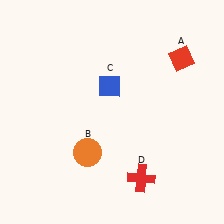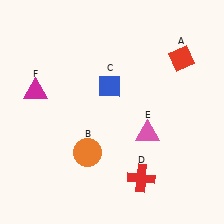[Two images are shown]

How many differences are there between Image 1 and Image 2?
There are 2 differences between the two images.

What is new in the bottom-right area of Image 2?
A pink triangle (E) was added in the bottom-right area of Image 2.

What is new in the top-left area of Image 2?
A magenta triangle (F) was added in the top-left area of Image 2.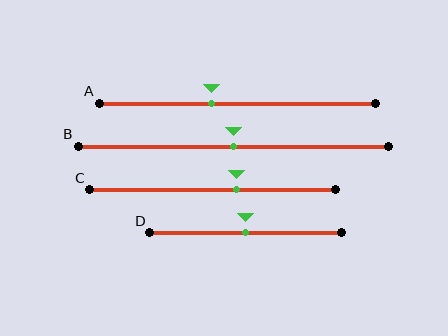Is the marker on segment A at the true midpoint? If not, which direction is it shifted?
No, the marker on segment A is shifted to the left by about 9% of the segment length.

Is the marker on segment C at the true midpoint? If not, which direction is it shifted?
No, the marker on segment C is shifted to the right by about 10% of the segment length.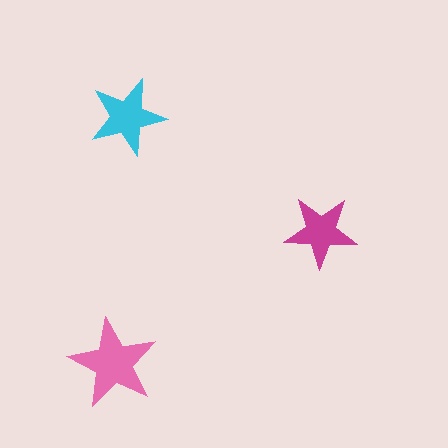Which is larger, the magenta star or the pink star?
The pink one.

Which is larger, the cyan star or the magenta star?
The cyan one.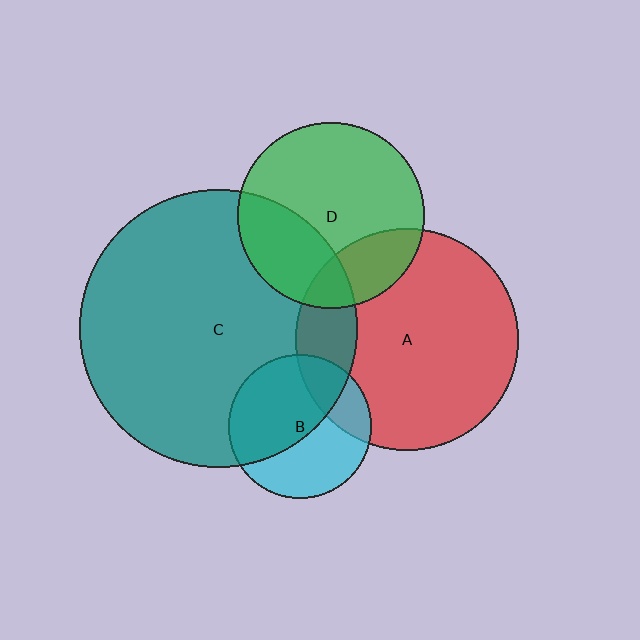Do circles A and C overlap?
Yes.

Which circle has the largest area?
Circle C (teal).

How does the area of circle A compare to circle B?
Approximately 2.4 times.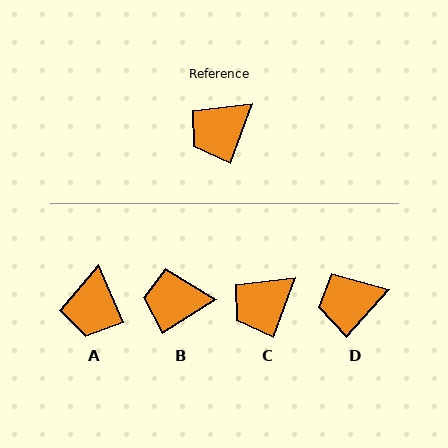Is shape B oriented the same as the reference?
No, it is off by about 37 degrees.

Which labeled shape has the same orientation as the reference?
C.